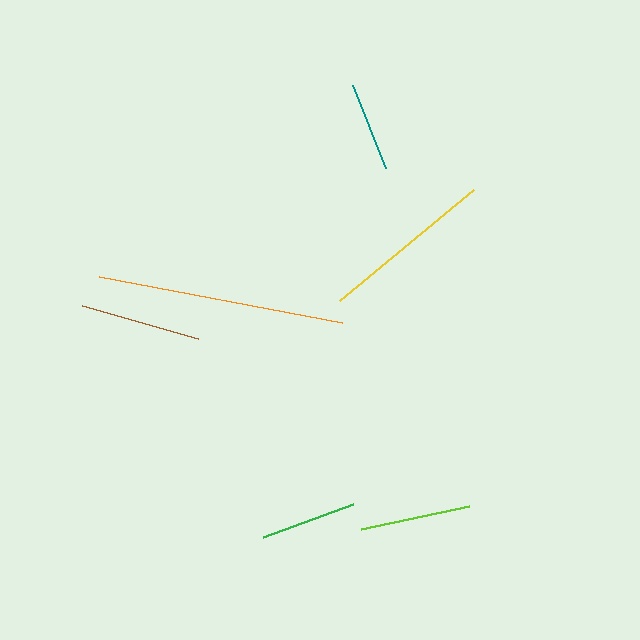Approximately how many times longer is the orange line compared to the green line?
The orange line is approximately 2.6 times the length of the green line.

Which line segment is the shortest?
The teal line is the shortest at approximately 89 pixels.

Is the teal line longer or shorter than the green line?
The green line is longer than the teal line.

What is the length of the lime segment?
The lime segment is approximately 110 pixels long.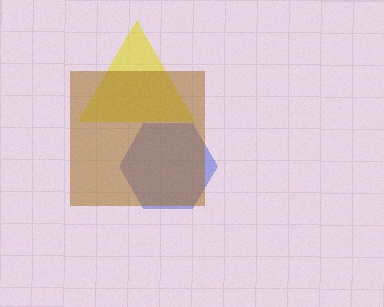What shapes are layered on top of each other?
The layered shapes are: a blue hexagon, a yellow triangle, a brown square.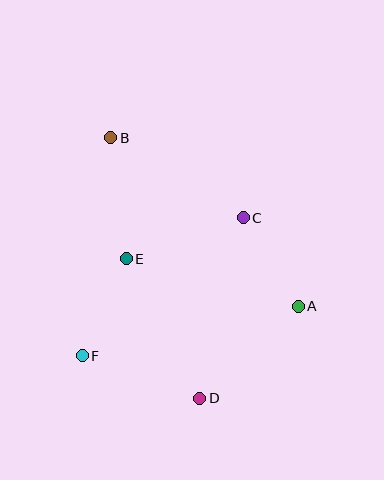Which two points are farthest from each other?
Points B and D are farthest from each other.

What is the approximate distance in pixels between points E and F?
The distance between E and F is approximately 107 pixels.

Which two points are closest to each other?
Points A and C are closest to each other.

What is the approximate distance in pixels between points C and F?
The distance between C and F is approximately 213 pixels.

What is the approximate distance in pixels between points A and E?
The distance between A and E is approximately 179 pixels.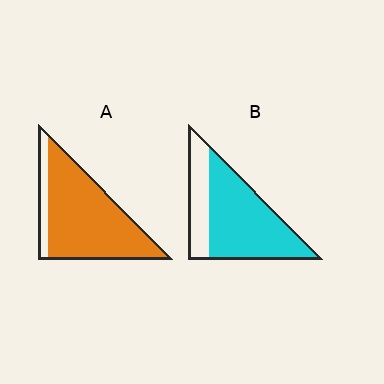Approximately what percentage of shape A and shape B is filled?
A is approximately 85% and B is approximately 70%.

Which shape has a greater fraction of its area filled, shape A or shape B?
Shape A.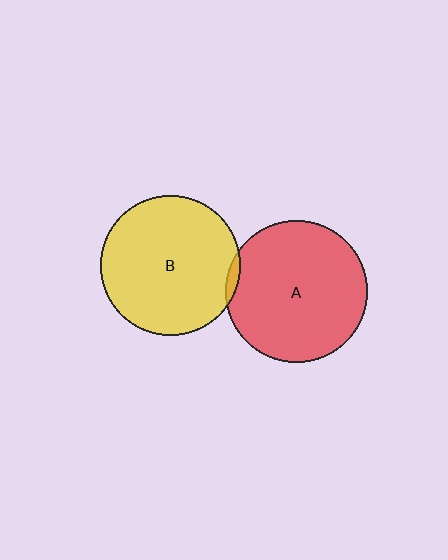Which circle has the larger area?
Circle A (red).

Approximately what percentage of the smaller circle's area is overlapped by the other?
Approximately 5%.